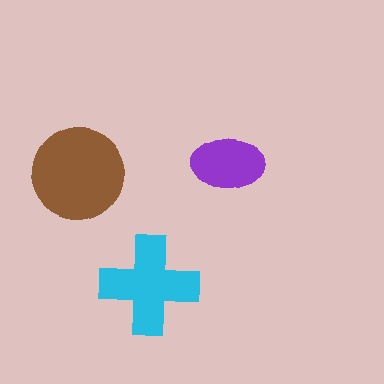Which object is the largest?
The brown circle.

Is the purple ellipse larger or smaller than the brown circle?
Smaller.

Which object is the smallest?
The purple ellipse.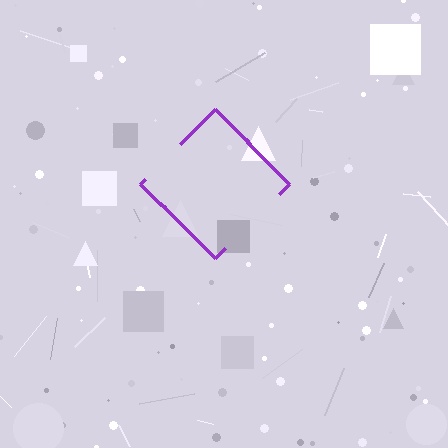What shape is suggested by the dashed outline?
The dashed outline suggests a diamond.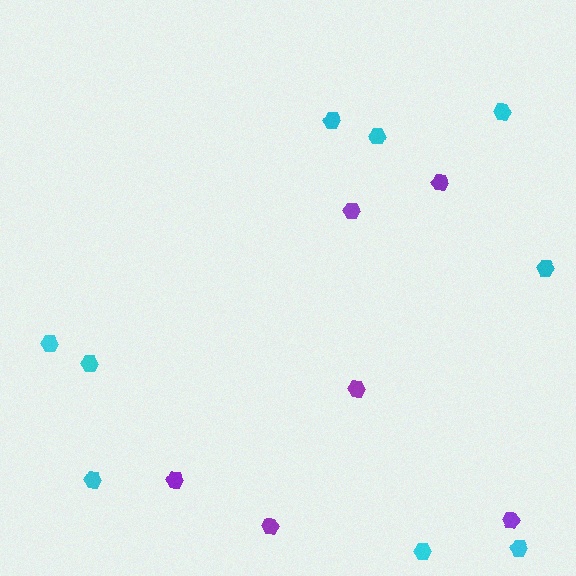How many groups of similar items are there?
There are 2 groups: one group of purple hexagons (6) and one group of cyan hexagons (9).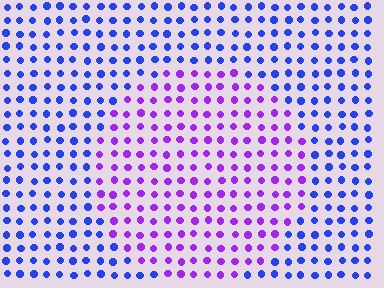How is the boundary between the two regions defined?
The boundary is defined purely by a slight shift in hue (about 46 degrees). Spacing, size, and orientation are identical on both sides.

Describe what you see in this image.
The image is filled with small blue elements in a uniform arrangement. A circle-shaped region is visible where the elements are tinted to a slightly different hue, forming a subtle color boundary.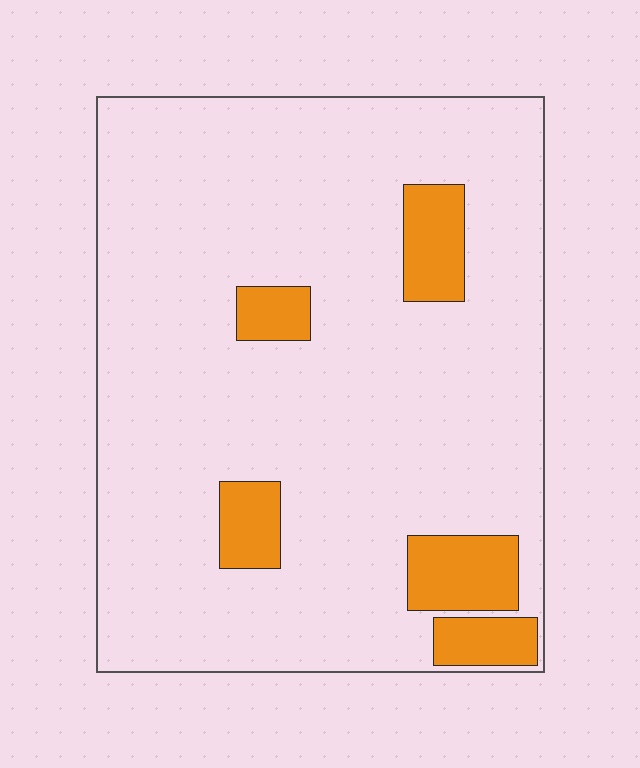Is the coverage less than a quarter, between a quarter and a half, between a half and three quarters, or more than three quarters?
Less than a quarter.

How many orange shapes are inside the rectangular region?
5.